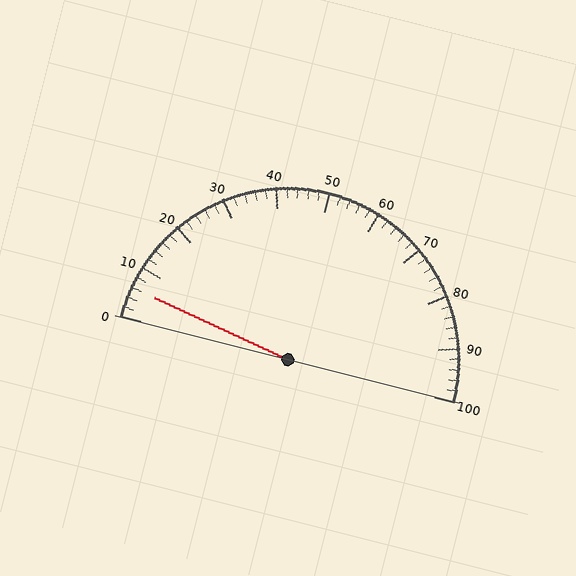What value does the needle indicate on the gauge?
The needle indicates approximately 6.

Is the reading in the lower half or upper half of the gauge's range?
The reading is in the lower half of the range (0 to 100).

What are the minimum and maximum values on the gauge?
The gauge ranges from 0 to 100.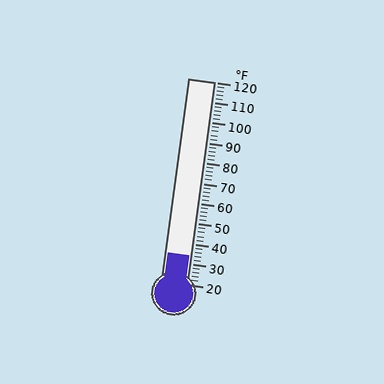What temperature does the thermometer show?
The thermometer shows approximately 34°F.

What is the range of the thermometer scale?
The thermometer scale ranges from 20°F to 120°F.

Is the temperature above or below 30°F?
The temperature is above 30°F.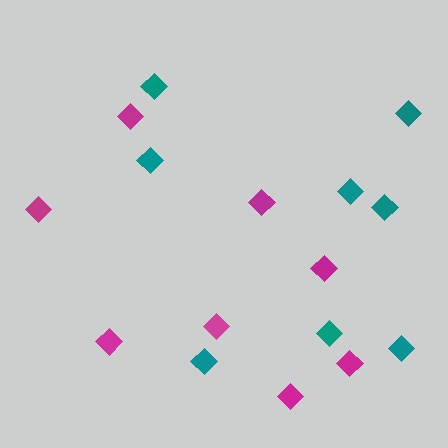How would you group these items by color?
There are 2 groups: one group of magenta diamonds (8) and one group of teal diamonds (8).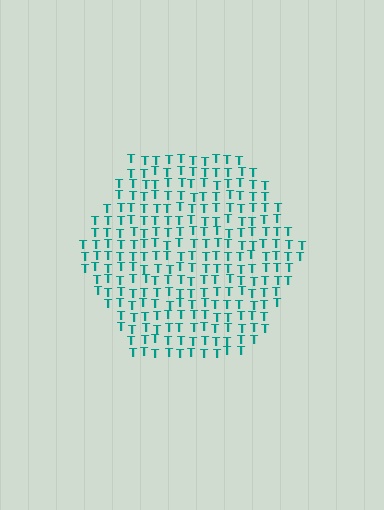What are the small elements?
The small elements are letter T's.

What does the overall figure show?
The overall figure shows a hexagon.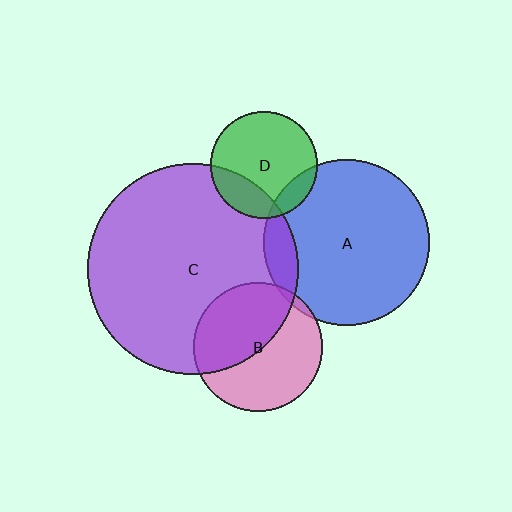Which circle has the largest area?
Circle C (purple).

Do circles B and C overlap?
Yes.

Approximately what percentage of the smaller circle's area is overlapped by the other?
Approximately 45%.